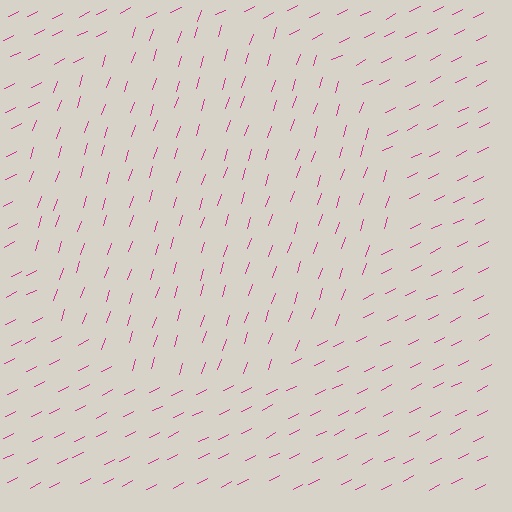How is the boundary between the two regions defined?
The boundary is defined purely by a change in line orientation (approximately 45 degrees difference). All lines are the same color and thickness.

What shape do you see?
I see a circle.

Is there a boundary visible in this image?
Yes, there is a texture boundary formed by a change in line orientation.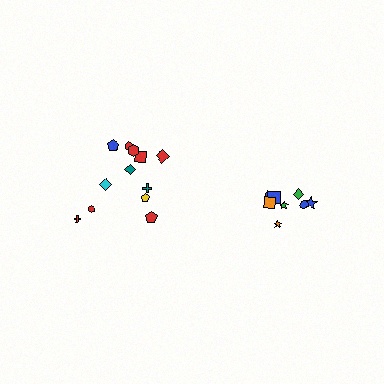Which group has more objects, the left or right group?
The left group.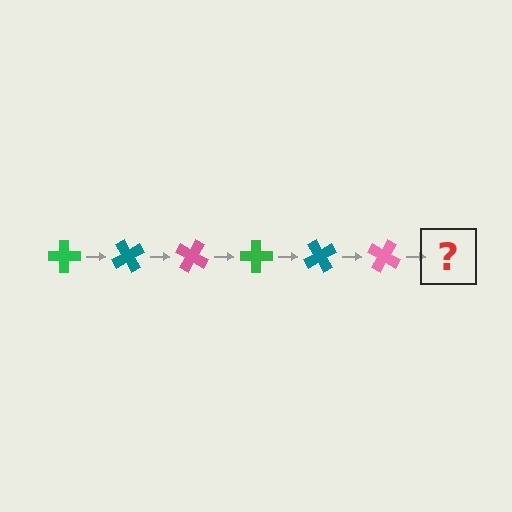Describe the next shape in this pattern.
It should be a green cross, rotated 360 degrees from the start.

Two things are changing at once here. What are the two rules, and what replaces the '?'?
The two rules are that it rotates 60 degrees each step and the color cycles through green, teal, and pink. The '?' should be a green cross, rotated 360 degrees from the start.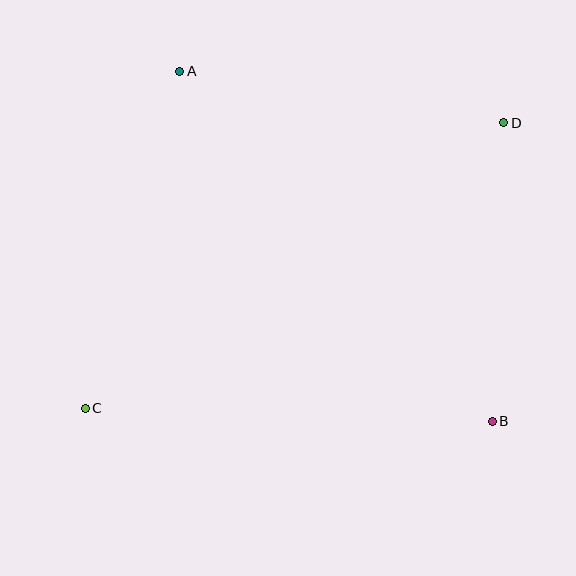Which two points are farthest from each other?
Points C and D are farthest from each other.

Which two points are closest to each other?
Points B and D are closest to each other.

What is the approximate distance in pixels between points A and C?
The distance between A and C is approximately 350 pixels.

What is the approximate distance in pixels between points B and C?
The distance between B and C is approximately 407 pixels.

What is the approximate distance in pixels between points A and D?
The distance between A and D is approximately 328 pixels.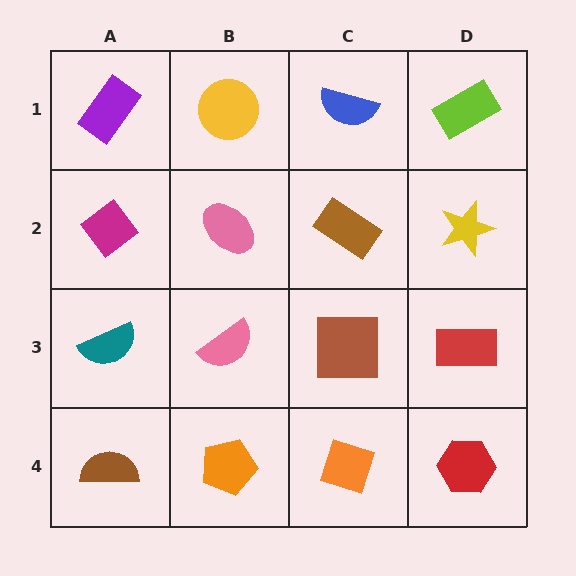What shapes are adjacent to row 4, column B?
A pink semicircle (row 3, column B), a brown semicircle (row 4, column A), an orange diamond (row 4, column C).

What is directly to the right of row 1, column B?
A blue semicircle.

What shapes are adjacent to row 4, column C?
A brown square (row 3, column C), an orange pentagon (row 4, column B), a red hexagon (row 4, column D).